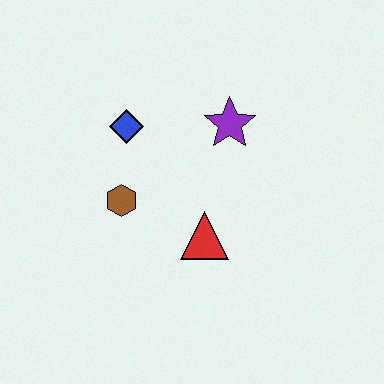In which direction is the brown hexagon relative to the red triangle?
The brown hexagon is to the left of the red triangle.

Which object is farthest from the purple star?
The brown hexagon is farthest from the purple star.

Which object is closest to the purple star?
The blue diamond is closest to the purple star.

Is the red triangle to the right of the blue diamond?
Yes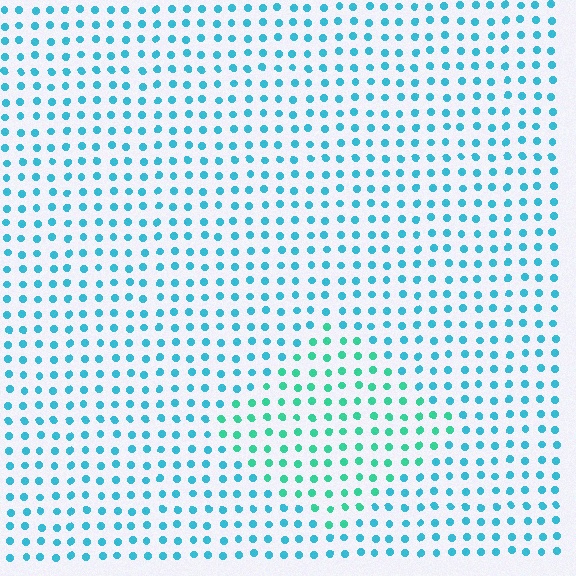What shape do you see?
I see a diamond.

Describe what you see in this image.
The image is filled with small cyan elements in a uniform arrangement. A diamond-shaped region is visible where the elements are tinted to a slightly different hue, forming a subtle color boundary.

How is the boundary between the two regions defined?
The boundary is defined purely by a slight shift in hue (about 31 degrees). Spacing, size, and orientation are identical on both sides.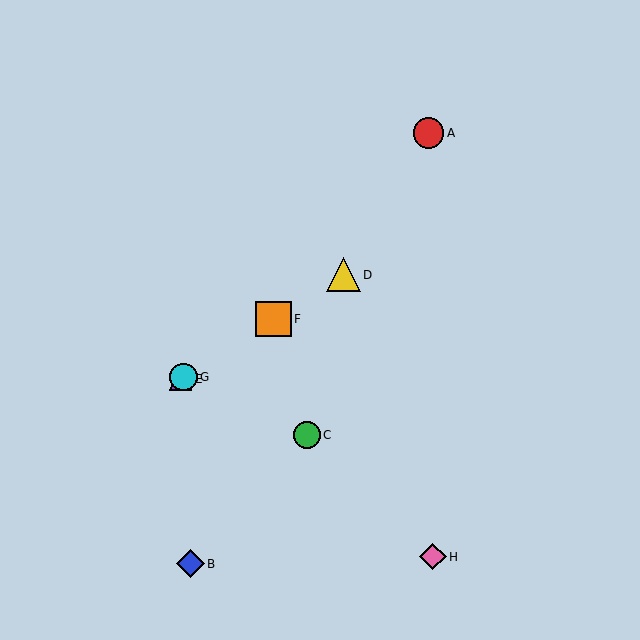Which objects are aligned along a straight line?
Objects D, E, F, G are aligned along a straight line.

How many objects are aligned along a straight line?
4 objects (D, E, F, G) are aligned along a straight line.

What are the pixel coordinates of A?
Object A is at (429, 133).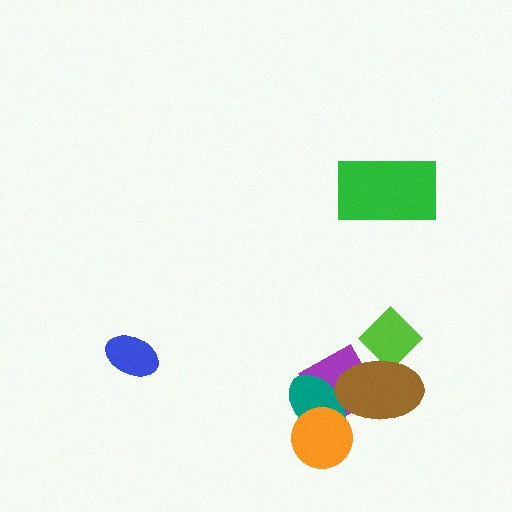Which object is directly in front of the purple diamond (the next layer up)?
The teal ellipse is directly in front of the purple diamond.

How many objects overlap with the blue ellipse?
0 objects overlap with the blue ellipse.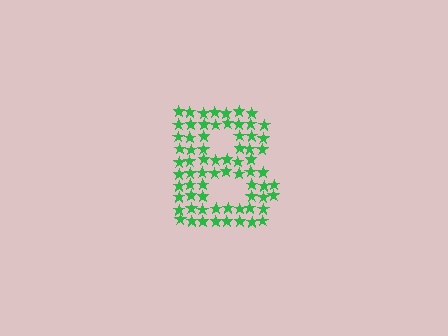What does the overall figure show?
The overall figure shows the letter B.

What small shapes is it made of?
It is made of small stars.